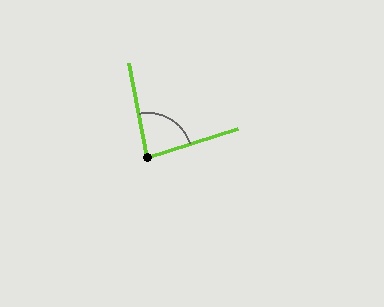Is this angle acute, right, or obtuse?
It is acute.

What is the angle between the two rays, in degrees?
Approximately 84 degrees.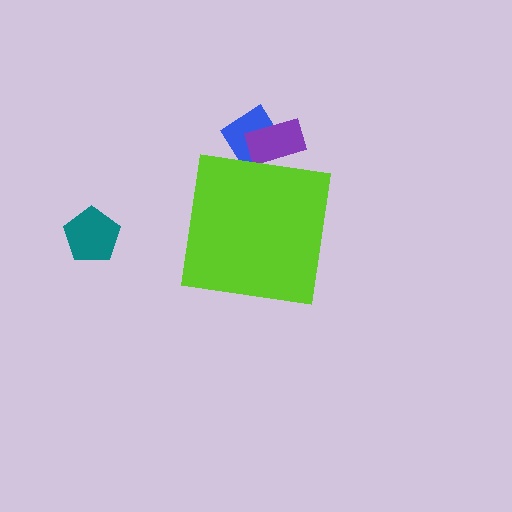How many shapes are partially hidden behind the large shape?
2 shapes are partially hidden.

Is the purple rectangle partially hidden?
Yes, the purple rectangle is partially hidden behind the lime square.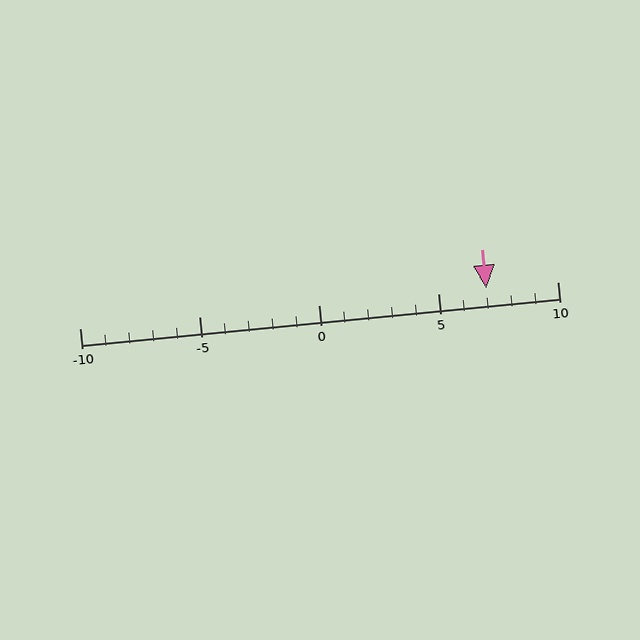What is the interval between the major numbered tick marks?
The major tick marks are spaced 5 units apart.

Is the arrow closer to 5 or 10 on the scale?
The arrow is closer to 5.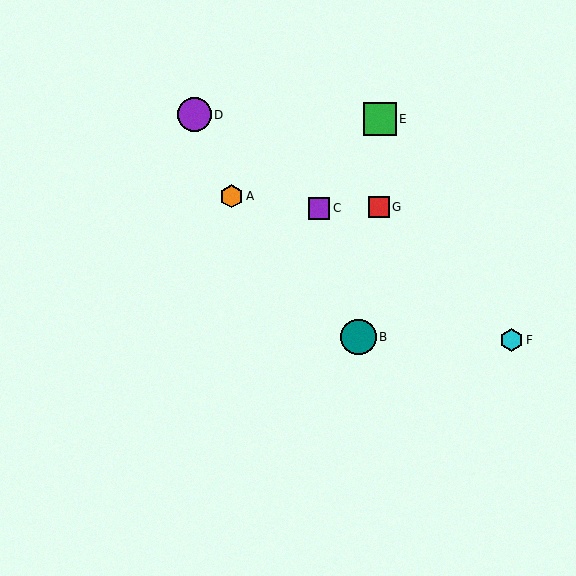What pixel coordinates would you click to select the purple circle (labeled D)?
Click at (194, 115) to select the purple circle D.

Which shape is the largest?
The teal circle (labeled B) is the largest.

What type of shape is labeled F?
Shape F is a cyan hexagon.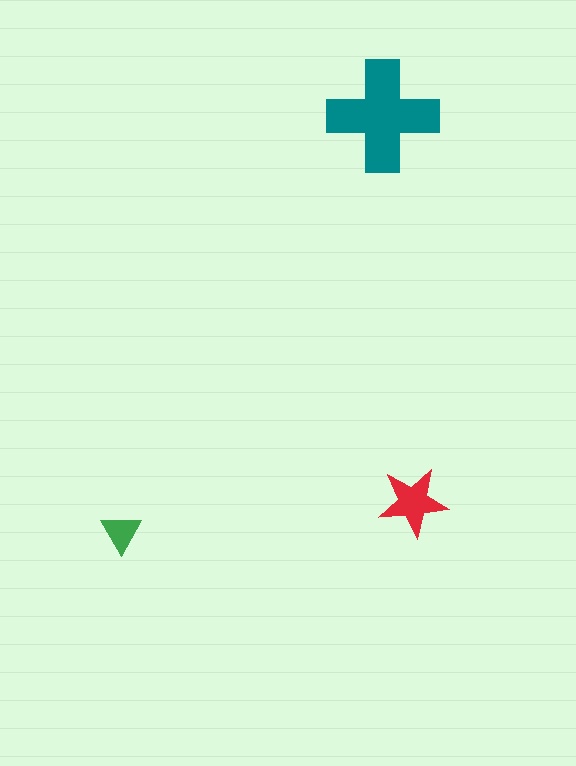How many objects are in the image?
There are 3 objects in the image.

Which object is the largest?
The teal cross.